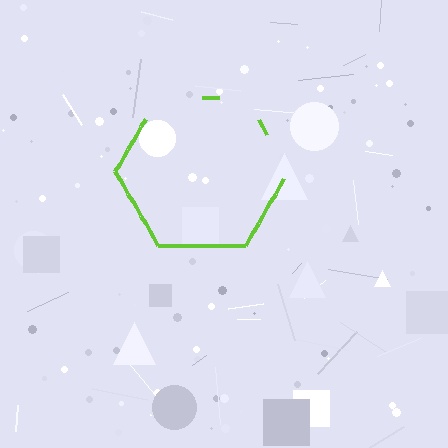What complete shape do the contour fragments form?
The contour fragments form a hexagon.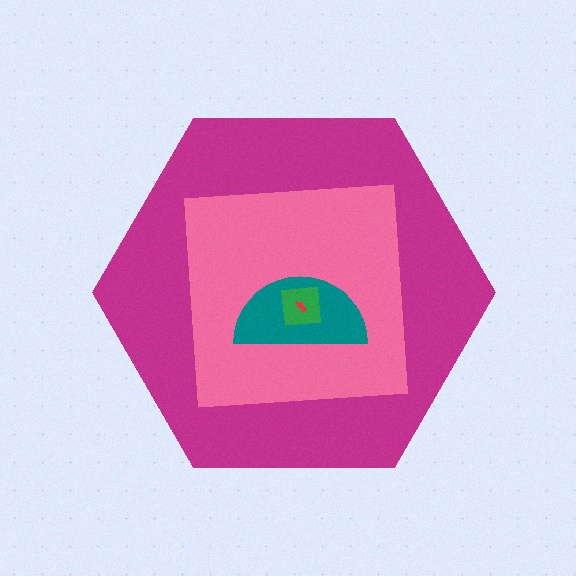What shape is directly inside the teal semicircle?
The green square.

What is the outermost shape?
The magenta hexagon.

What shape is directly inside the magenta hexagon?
The pink square.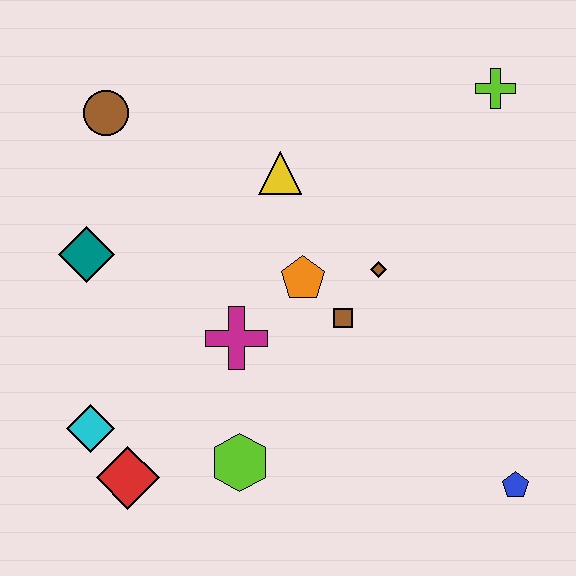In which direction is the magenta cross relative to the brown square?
The magenta cross is to the left of the brown square.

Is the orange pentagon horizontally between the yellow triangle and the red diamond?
No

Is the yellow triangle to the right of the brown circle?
Yes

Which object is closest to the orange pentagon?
The brown square is closest to the orange pentagon.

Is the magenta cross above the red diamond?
Yes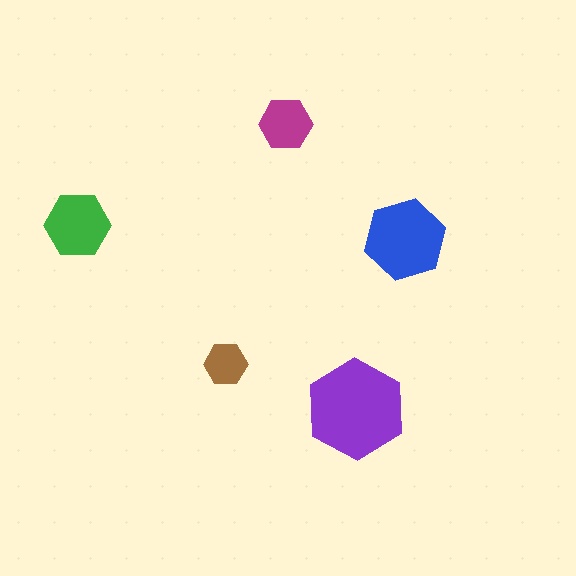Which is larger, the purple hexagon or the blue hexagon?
The purple one.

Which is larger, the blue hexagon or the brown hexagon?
The blue one.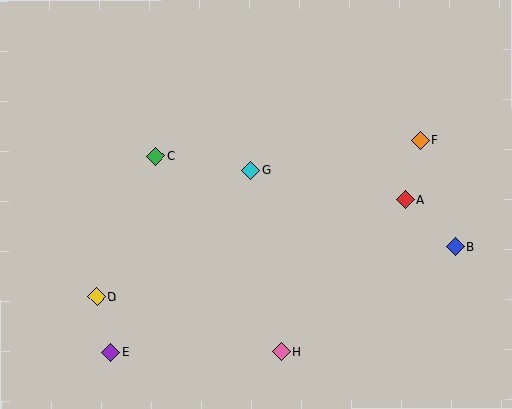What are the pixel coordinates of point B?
Point B is at (455, 247).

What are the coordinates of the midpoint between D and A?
The midpoint between D and A is at (251, 248).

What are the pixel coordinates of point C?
Point C is at (155, 156).